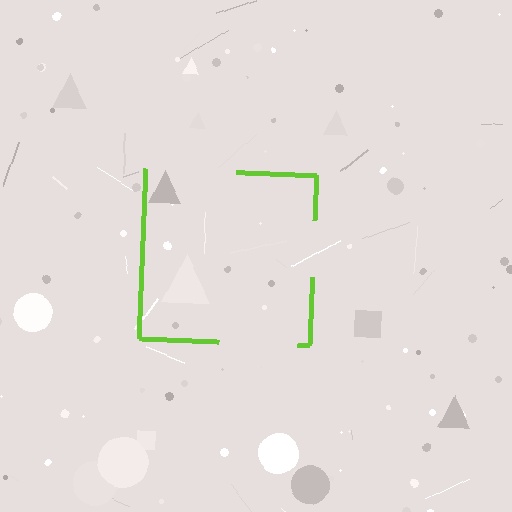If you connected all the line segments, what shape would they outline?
They would outline a square.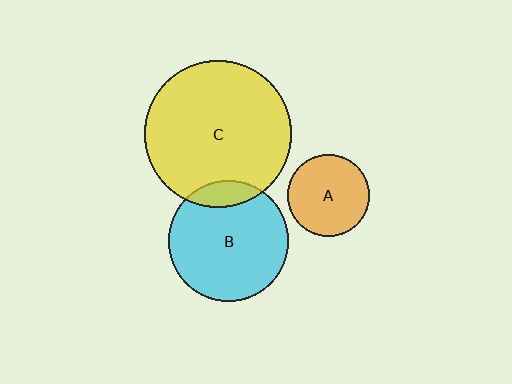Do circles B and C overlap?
Yes.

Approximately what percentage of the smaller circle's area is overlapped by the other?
Approximately 10%.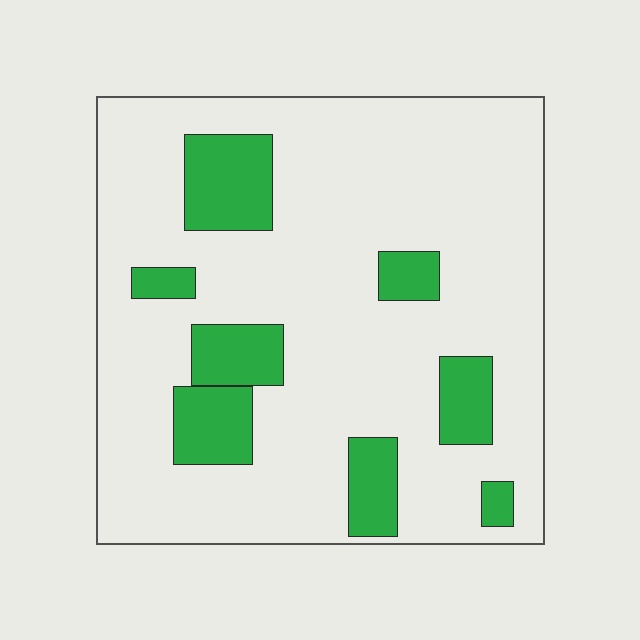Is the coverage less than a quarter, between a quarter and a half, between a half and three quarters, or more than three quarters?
Less than a quarter.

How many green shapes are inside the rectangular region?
8.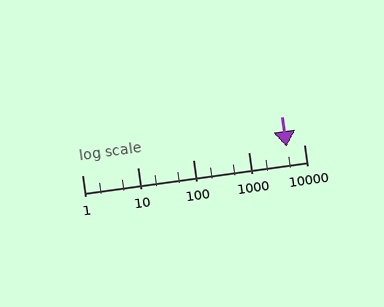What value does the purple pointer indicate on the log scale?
The pointer indicates approximately 4900.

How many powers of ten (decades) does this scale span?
The scale spans 4 decades, from 1 to 10000.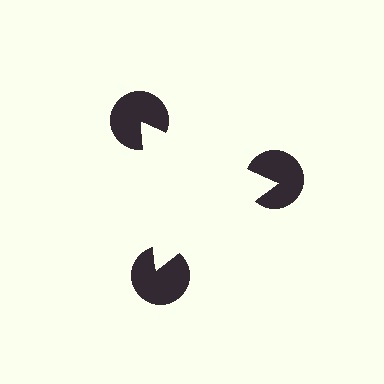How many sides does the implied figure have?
3 sides.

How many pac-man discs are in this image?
There are 3 — one at each vertex of the illusory triangle.